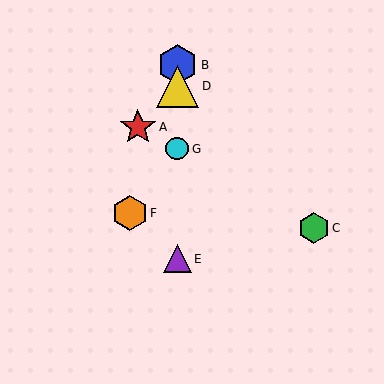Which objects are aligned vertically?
Objects B, D, E, G are aligned vertically.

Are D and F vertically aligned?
No, D is at x≈177 and F is at x≈130.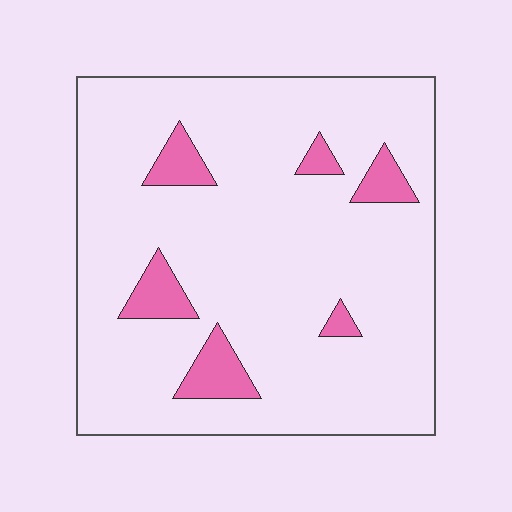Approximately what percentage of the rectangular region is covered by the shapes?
Approximately 10%.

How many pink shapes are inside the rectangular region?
6.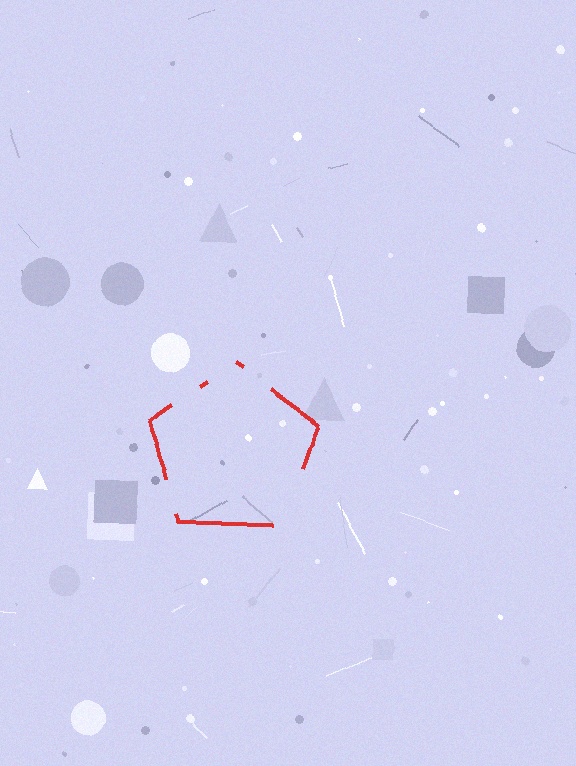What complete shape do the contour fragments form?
The contour fragments form a pentagon.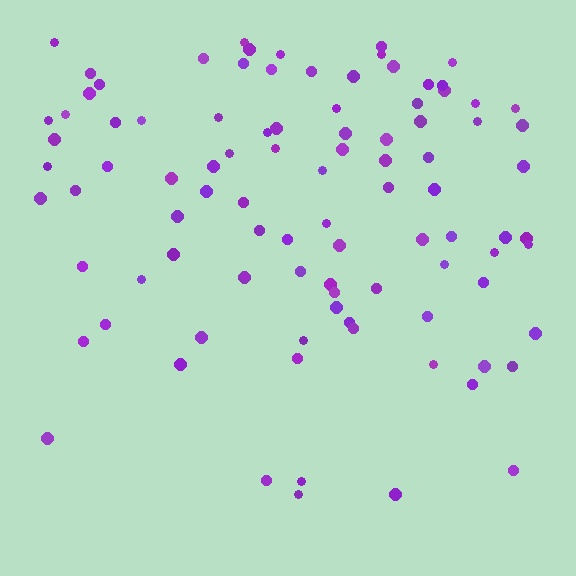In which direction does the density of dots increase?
From bottom to top, with the top side densest.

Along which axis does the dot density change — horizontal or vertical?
Vertical.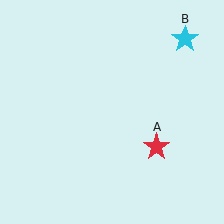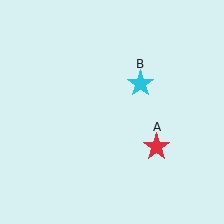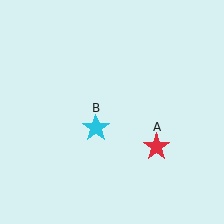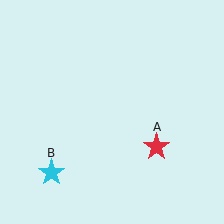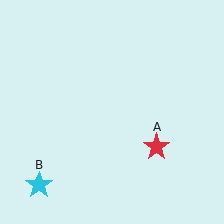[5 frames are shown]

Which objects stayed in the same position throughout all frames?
Red star (object A) remained stationary.